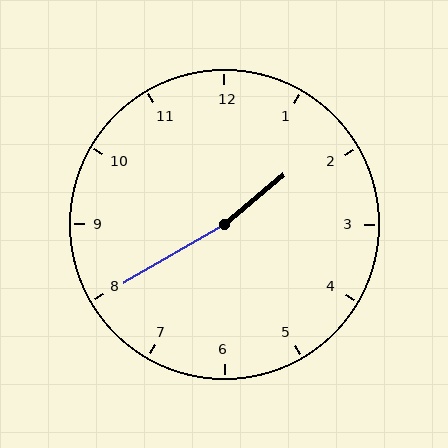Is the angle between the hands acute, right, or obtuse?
It is obtuse.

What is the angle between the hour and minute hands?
Approximately 170 degrees.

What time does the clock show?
1:40.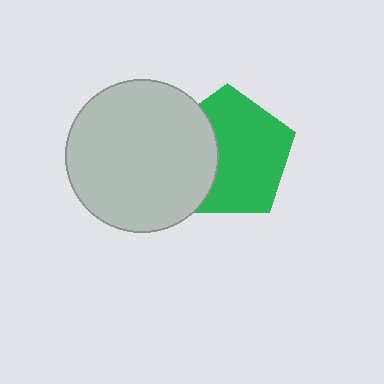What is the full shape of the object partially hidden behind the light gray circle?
The partially hidden object is a green pentagon.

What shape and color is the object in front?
The object in front is a light gray circle.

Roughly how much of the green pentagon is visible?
Most of it is visible (roughly 66%).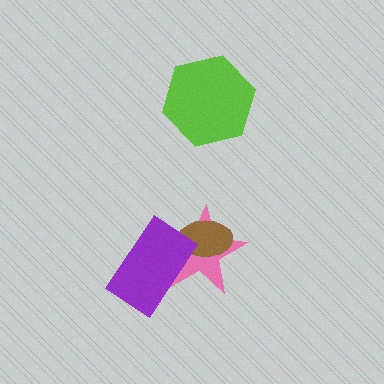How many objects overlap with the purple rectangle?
2 objects overlap with the purple rectangle.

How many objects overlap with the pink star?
2 objects overlap with the pink star.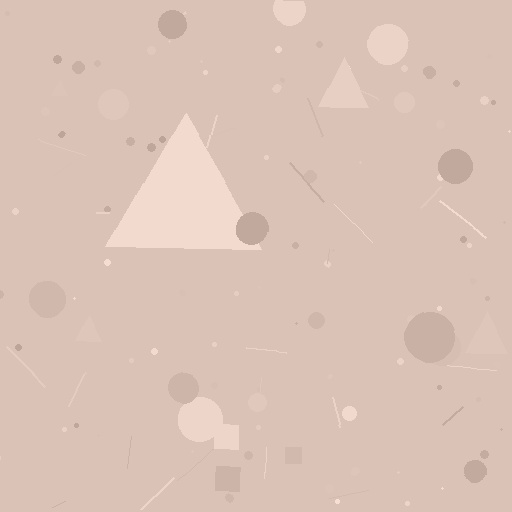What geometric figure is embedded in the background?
A triangle is embedded in the background.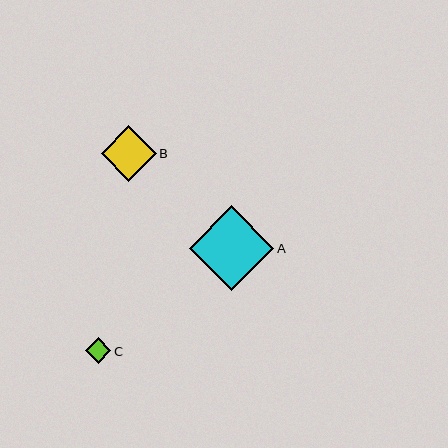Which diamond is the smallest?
Diamond C is the smallest with a size of approximately 25 pixels.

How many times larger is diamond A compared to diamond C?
Diamond A is approximately 3.4 times the size of diamond C.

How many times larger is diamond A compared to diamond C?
Diamond A is approximately 3.4 times the size of diamond C.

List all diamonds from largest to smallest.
From largest to smallest: A, B, C.